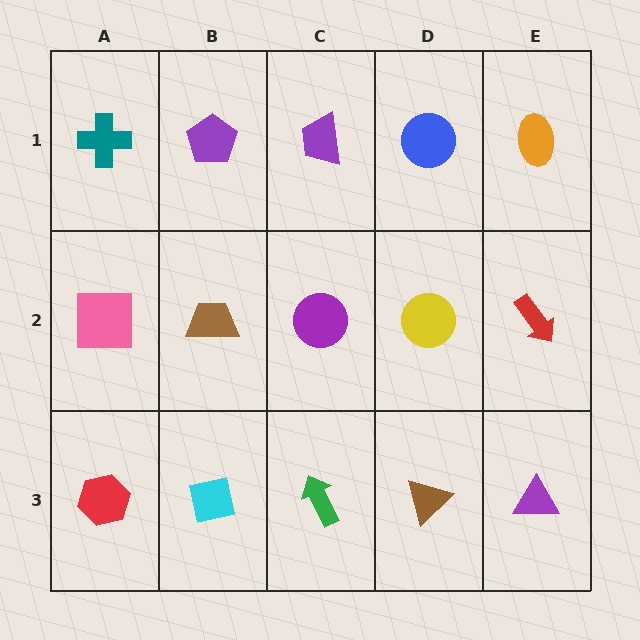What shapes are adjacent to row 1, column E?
A red arrow (row 2, column E), a blue circle (row 1, column D).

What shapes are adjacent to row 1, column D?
A yellow circle (row 2, column D), a purple trapezoid (row 1, column C), an orange ellipse (row 1, column E).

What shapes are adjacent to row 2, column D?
A blue circle (row 1, column D), a brown triangle (row 3, column D), a purple circle (row 2, column C), a red arrow (row 2, column E).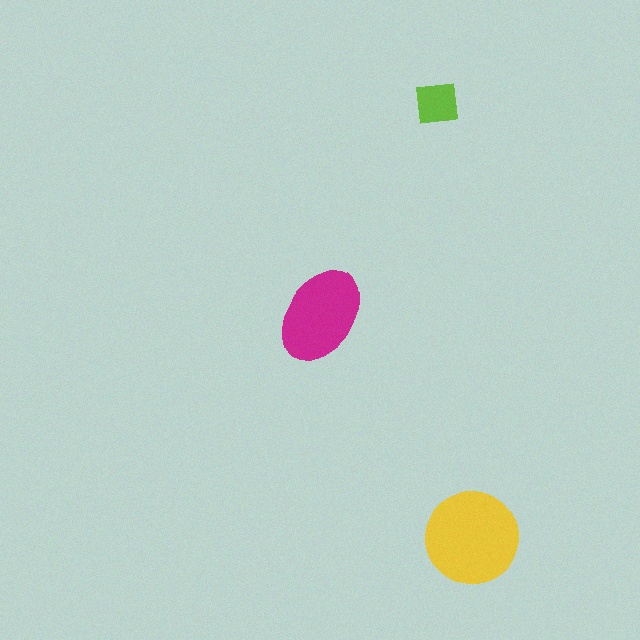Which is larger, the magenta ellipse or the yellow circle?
The yellow circle.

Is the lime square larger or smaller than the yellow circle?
Smaller.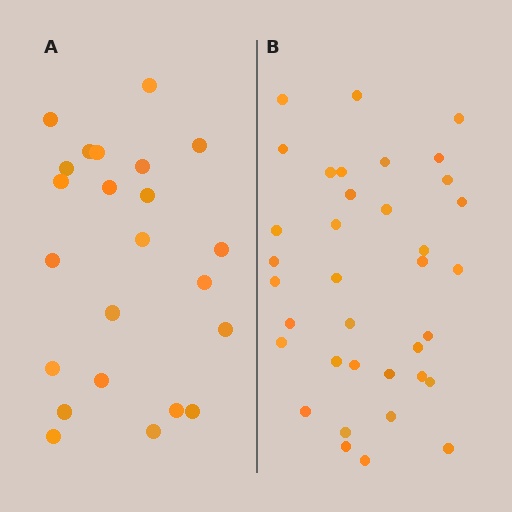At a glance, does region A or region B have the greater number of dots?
Region B (the right region) has more dots.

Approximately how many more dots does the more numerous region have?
Region B has approximately 15 more dots than region A.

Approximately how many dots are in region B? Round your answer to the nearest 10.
About 40 dots. (The exact count is 36, which rounds to 40.)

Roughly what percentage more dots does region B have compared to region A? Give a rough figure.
About 55% more.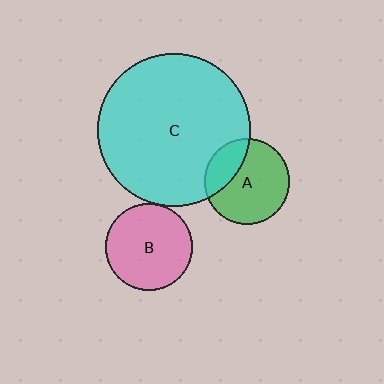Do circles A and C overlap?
Yes.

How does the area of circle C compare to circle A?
Approximately 3.2 times.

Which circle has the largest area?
Circle C (cyan).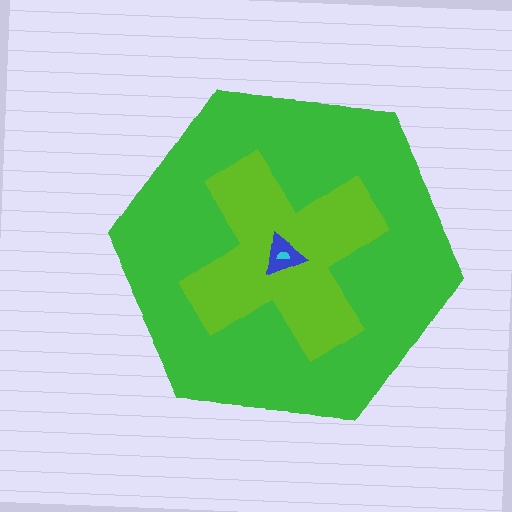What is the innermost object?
The cyan semicircle.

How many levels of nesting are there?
4.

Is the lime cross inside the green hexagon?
Yes.